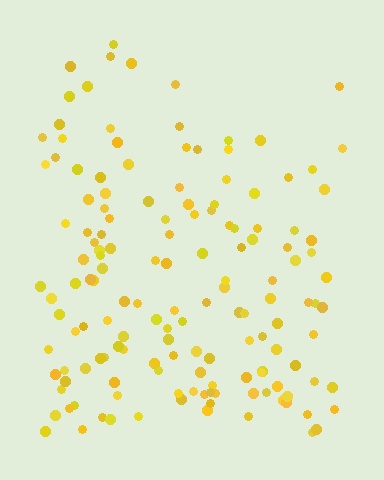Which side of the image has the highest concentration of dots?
The bottom.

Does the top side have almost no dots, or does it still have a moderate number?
Still a moderate number, just noticeably fewer than the bottom.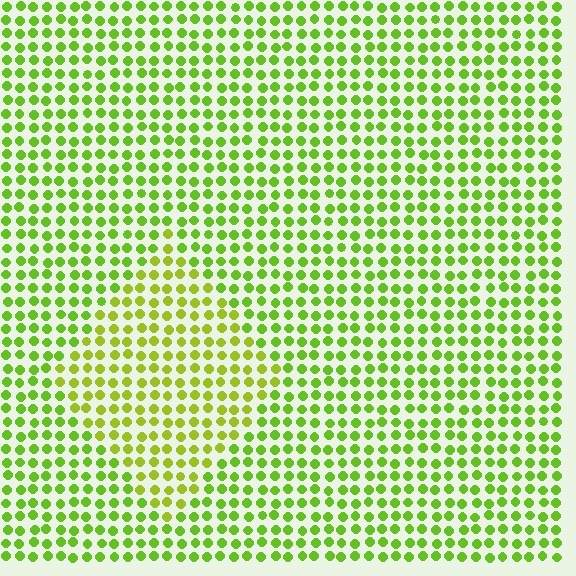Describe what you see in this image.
The image is filled with small lime elements in a uniform arrangement. A diamond-shaped region is visible where the elements are tinted to a slightly different hue, forming a subtle color boundary.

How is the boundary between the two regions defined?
The boundary is defined purely by a slight shift in hue (about 21 degrees). Spacing, size, and orientation are identical on both sides.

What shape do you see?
I see a diamond.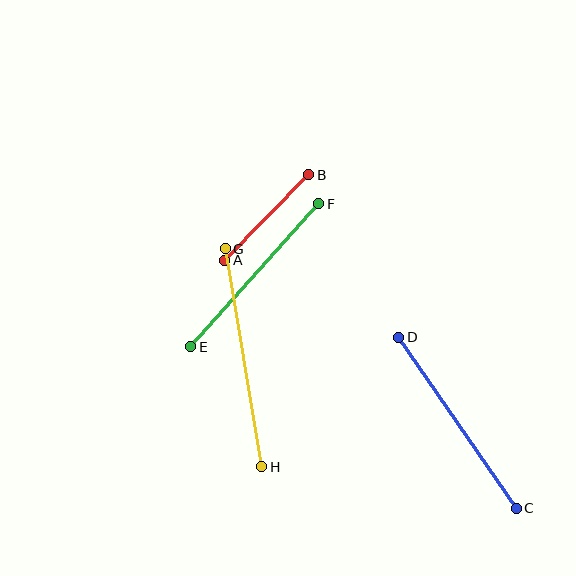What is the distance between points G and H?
The distance is approximately 221 pixels.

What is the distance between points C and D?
The distance is approximately 208 pixels.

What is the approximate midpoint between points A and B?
The midpoint is at approximately (267, 218) pixels.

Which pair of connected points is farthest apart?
Points G and H are farthest apart.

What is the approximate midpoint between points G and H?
The midpoint is at approximately (243, 358) pixels.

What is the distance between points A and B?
The distance is approximately 120 pixels.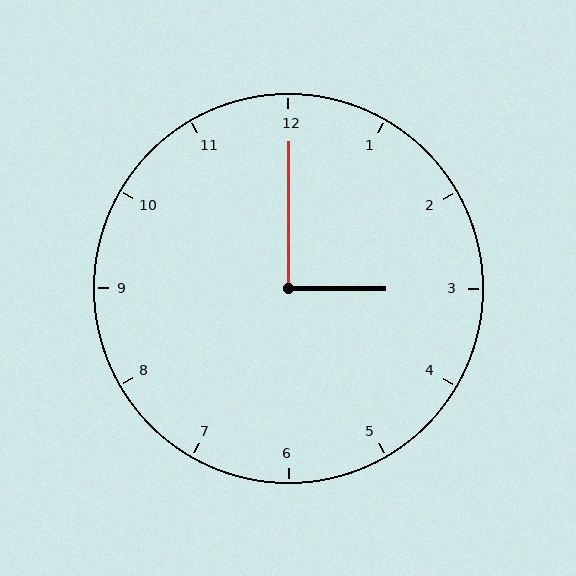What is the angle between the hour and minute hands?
Approximately 90 degrees.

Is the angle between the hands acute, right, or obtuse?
It is right.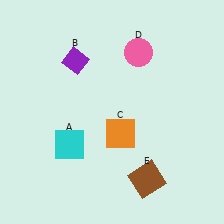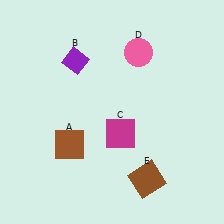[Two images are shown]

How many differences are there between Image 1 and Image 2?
There are 2 differences between the two images.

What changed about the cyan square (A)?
In Image 1, A is cyan. In Image 2, it changed to brown.